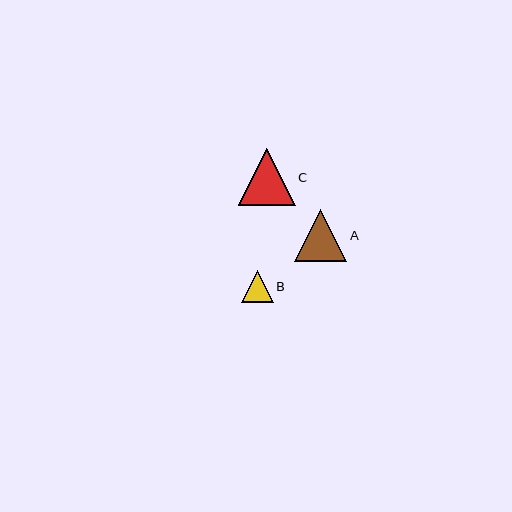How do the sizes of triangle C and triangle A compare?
Triangle C and triangle A are approximately the same size.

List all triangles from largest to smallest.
From largest to smallest: C, A, B.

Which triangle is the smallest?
Triangle B is the smallest with a size of approximately 31 pixels.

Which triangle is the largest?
Triangle C is the largest with a size of approximately 57 pixels.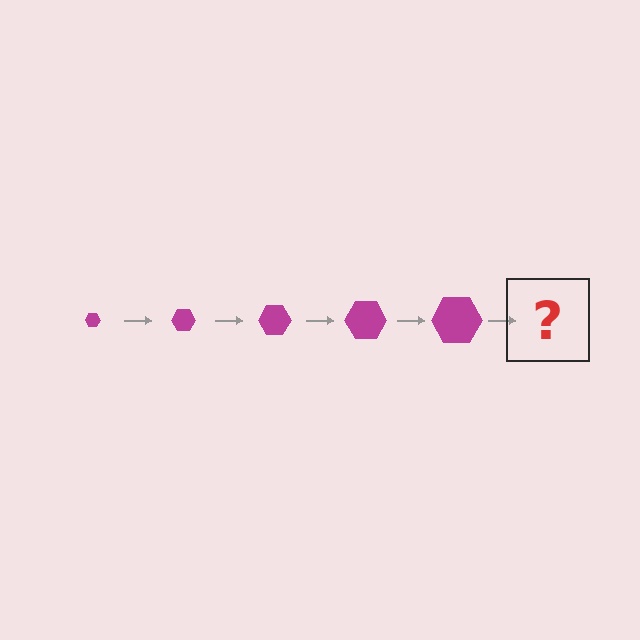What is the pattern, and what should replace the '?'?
The pattern is that the hexagon gets progressively larger each step. The '?' should be a magenta hexagon, larger than the previous one.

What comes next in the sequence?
The next element should be a magenta hexagon, larger than the previous one.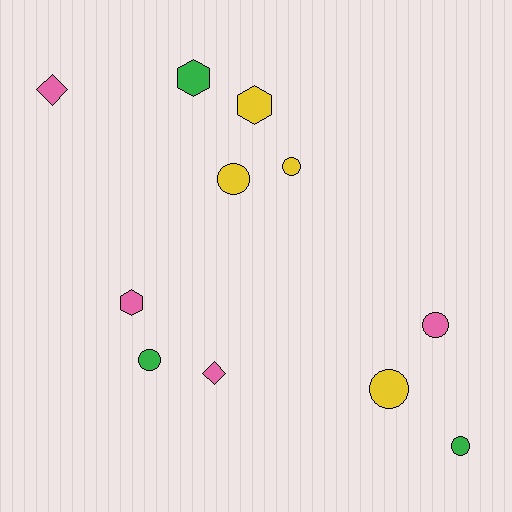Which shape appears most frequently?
Circle, with 6 objects.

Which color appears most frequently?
Yellow, with 4 objects.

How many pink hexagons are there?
There is 1 pink hexagon.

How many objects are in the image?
There are 11 objects.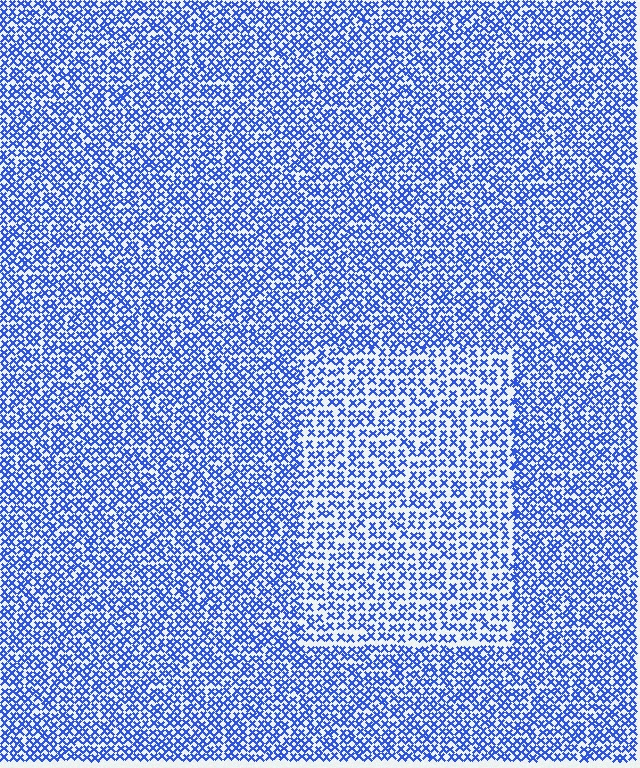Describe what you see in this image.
The image contains small blue elements arranged at two different densities. A rectangle-shaped region is visible where the elements are less densely packed than the surrounding area.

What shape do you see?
I see a rectangle.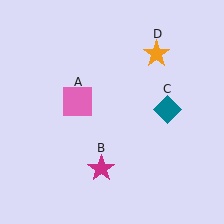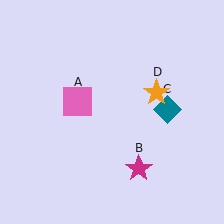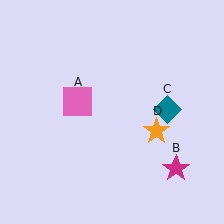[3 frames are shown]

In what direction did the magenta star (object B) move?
The magenta star (object B) moved right.